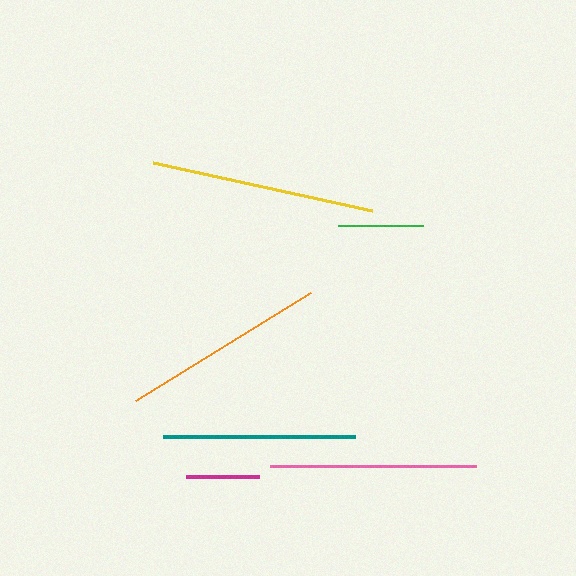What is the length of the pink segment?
The pink segment is approximately 206 pixels long.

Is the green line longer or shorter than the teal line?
The teal line is longer than the green line.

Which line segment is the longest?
The yellow line is the longest at approximately 224 pixels.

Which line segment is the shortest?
The magenta line is the shortest at approximately 73 pixels.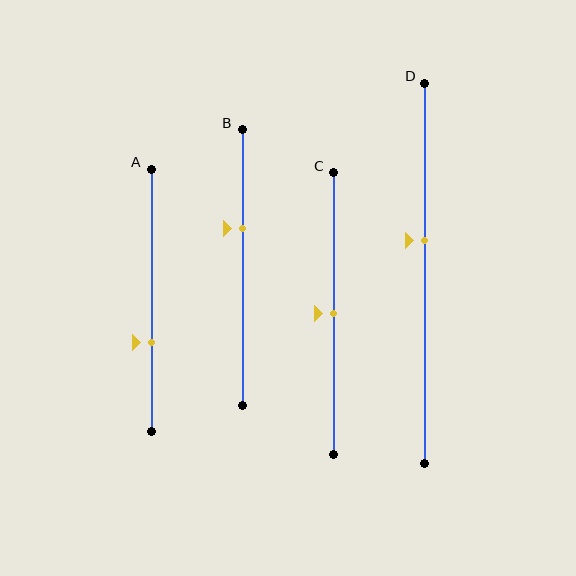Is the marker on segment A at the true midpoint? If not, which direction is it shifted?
No, the marker on segment A is shifted downward by about 16% of the segment length.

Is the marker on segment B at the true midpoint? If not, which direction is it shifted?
No, the marker on segment B is shifted upward by about 14% of the segment length.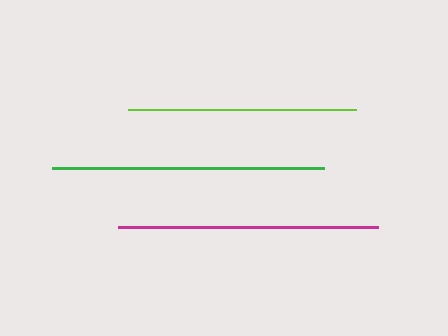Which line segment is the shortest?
The lime line is the shortest at approximately 228 pixels.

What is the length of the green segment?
The green segment is approximately 272 pixels long.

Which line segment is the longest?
The green line is the longest at approximately 272 pixels.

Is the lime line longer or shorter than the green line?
The green line is longer than the lime line.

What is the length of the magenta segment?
The magenta segment is approximately 260 pixels long.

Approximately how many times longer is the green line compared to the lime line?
The green line is approximately 1.2 times the length of the lime line.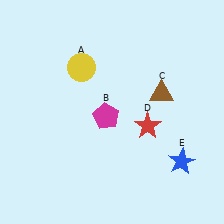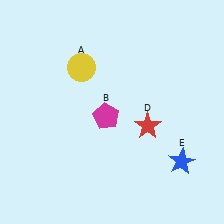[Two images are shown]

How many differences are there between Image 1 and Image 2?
There is 1 difference between the two images.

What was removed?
The brown triangle (C) was removed in Image 2.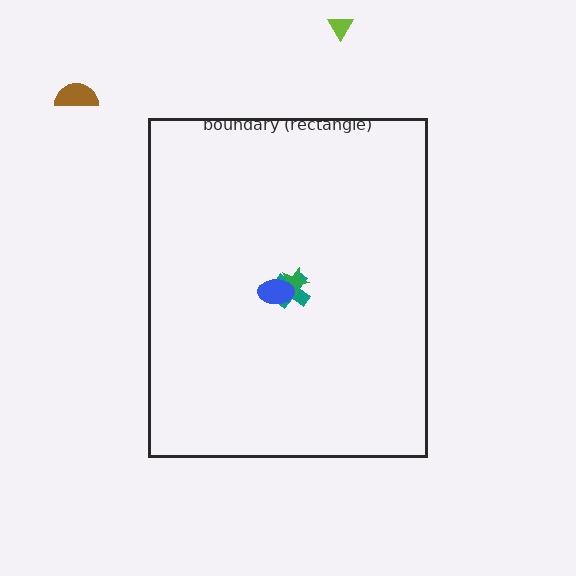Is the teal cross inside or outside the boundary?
Inside.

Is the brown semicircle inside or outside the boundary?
Outside.